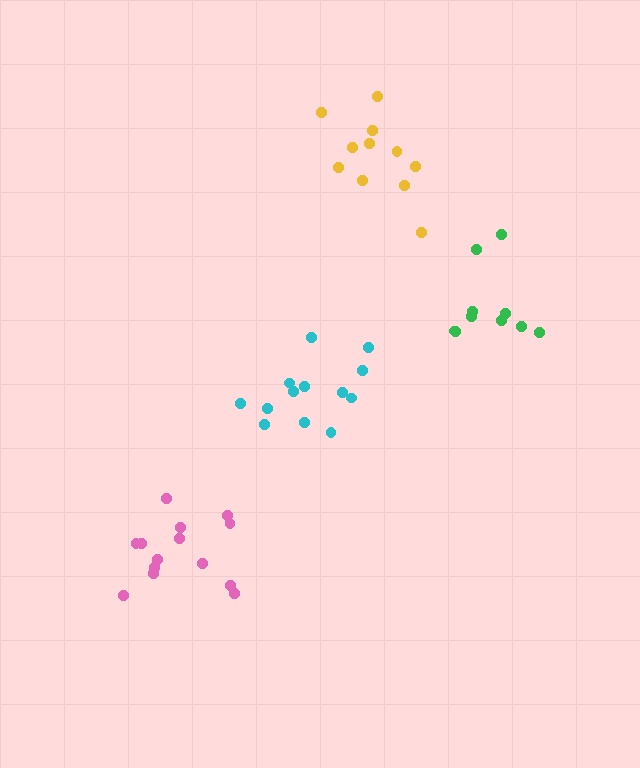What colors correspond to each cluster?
The clusters are colored: cyan, yellow, pink, green.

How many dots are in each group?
Group 1: 13 dots, Group 2: 11 dots, Group 3: 14 dots, Group 4: 10 dots (48 total).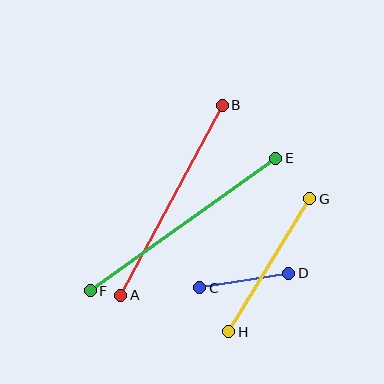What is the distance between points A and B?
The distance is approximately 216 pixels.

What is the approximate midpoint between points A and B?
The midpoint is at approximately (171, 200) pixels.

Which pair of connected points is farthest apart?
Points E and F are farthest apart.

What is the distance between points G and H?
The distance is approximately 156 pixels.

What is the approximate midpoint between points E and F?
The midpoint is at approximately (183, 225) pixels.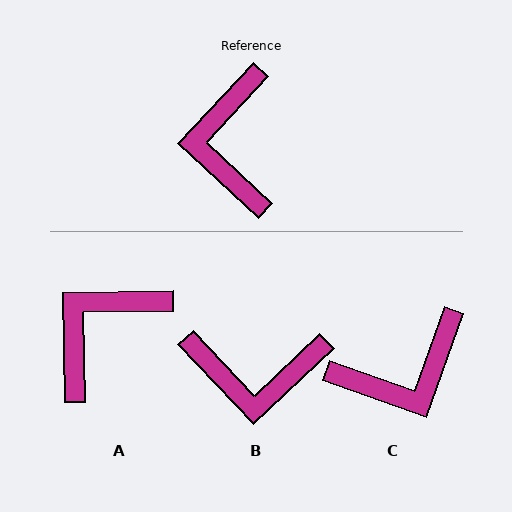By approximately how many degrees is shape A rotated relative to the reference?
Approximately 46 degrees clockwise.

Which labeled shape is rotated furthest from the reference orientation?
C, about 113 degrees away.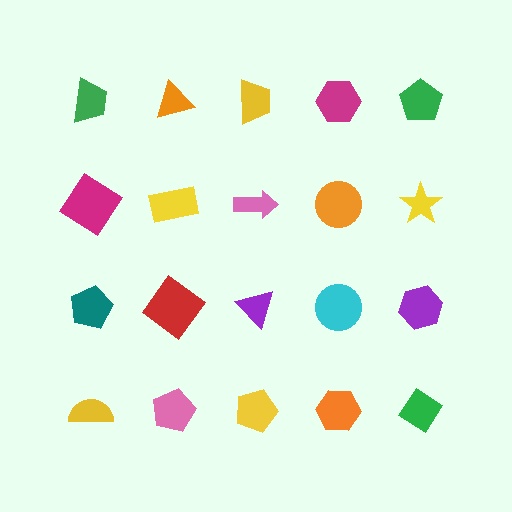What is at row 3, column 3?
A purple triangle.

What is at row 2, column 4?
An orange circle.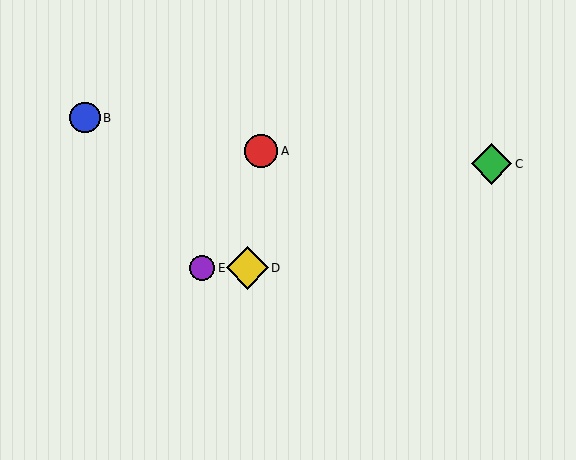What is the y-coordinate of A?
Object A is at y≈151.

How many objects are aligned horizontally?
2 objects (D, E) are aligned horizontally.